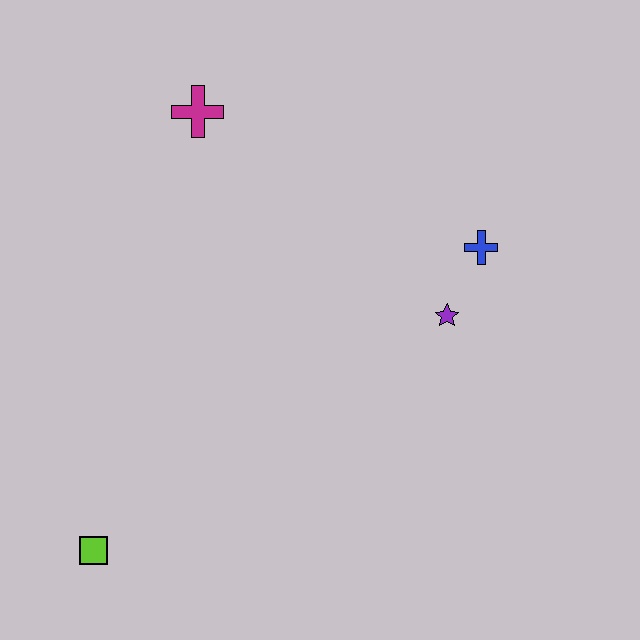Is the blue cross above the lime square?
Yes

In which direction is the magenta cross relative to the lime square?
The magenta cross is above the lime square.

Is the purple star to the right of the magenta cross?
Yes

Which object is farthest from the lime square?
The blue cross is farthest from the lime square.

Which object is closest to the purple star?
The blue cross is closest to the purple star.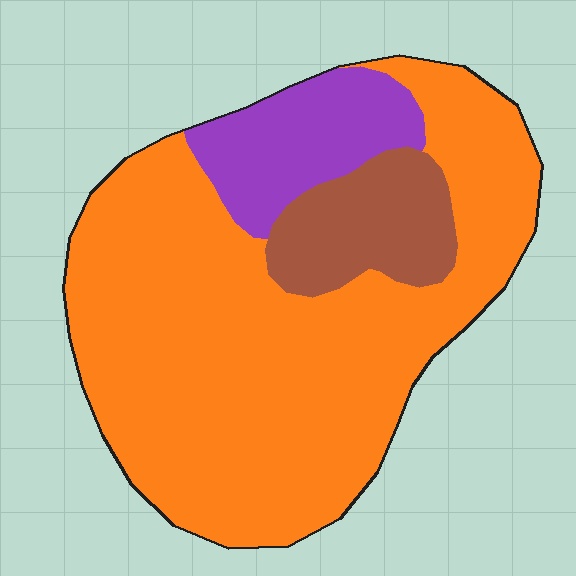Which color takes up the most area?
Orange, at roughly 75%.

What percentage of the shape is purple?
Purple covers roughly 15% of the shape.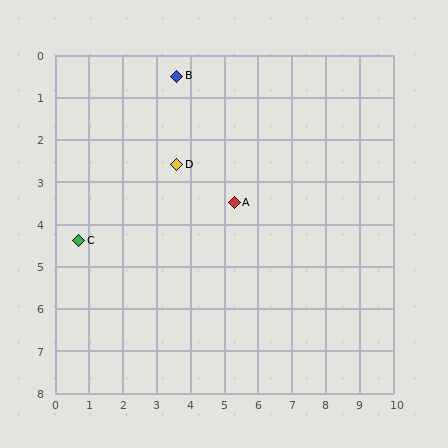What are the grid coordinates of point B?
Point B is at approximately (3.6, 0.5).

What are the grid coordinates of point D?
Point D is at approximately (3.6, 2.6).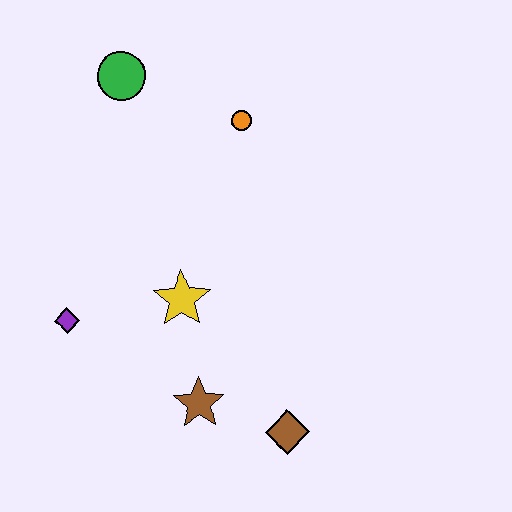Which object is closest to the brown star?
The brown diamond is closest to the brown star.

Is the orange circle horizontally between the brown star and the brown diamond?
Yes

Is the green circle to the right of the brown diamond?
No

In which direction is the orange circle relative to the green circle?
The orange circle is to the right of the green circle.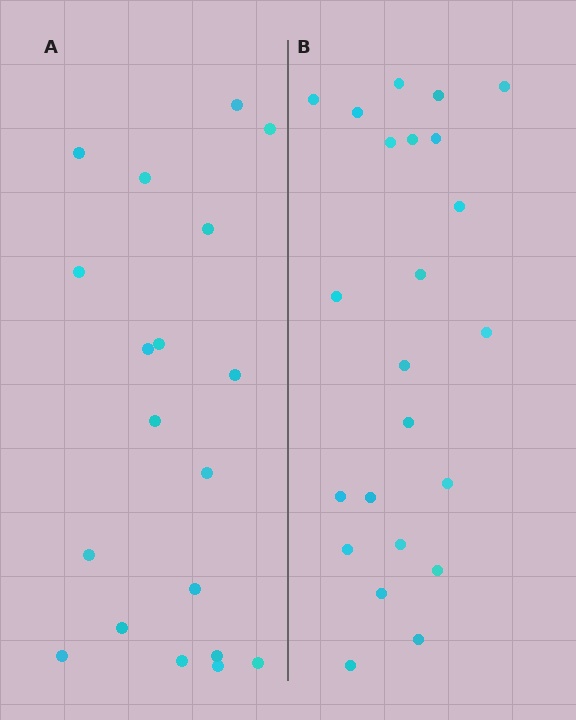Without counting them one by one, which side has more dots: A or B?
Region B (the right region) has more dots.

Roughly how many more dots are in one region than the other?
Region B has about 4 more dots than region A.